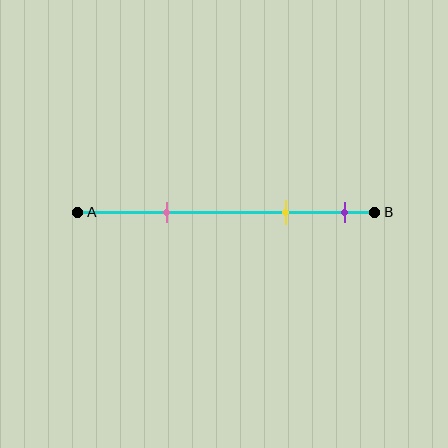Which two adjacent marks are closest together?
The yellow and purple marks are the closest adjacent pair.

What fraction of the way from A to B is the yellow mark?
The yellow mark is approximately 70% (0.7) of the way from A to B.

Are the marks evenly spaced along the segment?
No, the marks are not evenly spaced.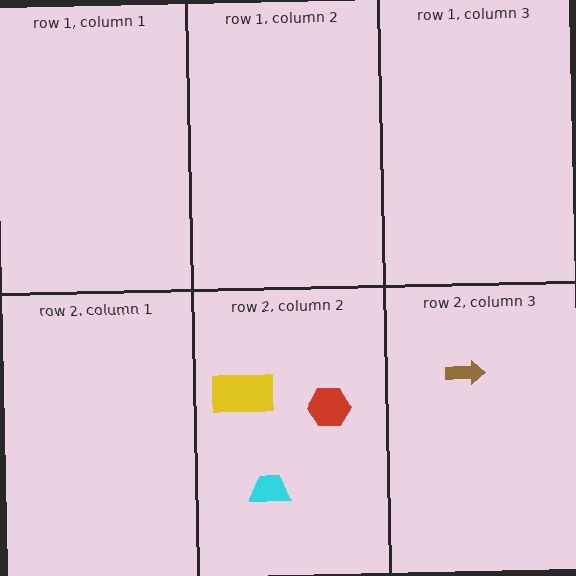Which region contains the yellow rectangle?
The row 2, column 2 region.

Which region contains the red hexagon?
The row 2, column 2 region.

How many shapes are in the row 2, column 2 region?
3.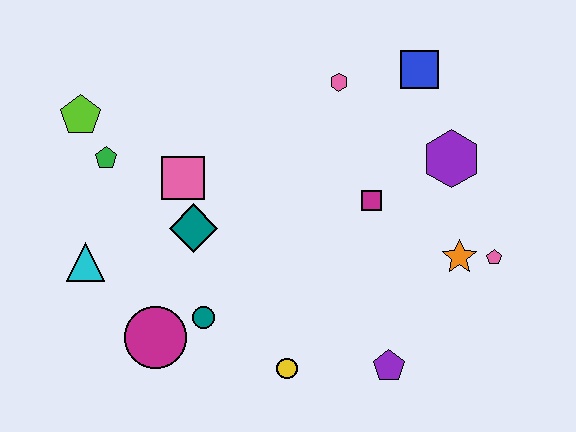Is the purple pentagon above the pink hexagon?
No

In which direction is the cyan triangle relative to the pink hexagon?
The cyan triangle is to the left of the pink hexagon.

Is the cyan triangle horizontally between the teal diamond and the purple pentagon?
No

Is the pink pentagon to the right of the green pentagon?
Yes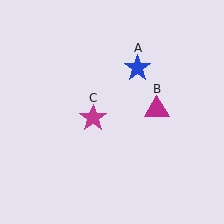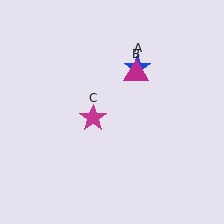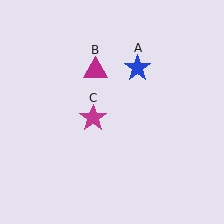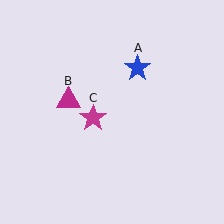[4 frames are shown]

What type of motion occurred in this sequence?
The magenta triangle (object B) rotated counterclockwise around the center of the scene.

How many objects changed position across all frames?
1 object changed position: magenta triangle (object B).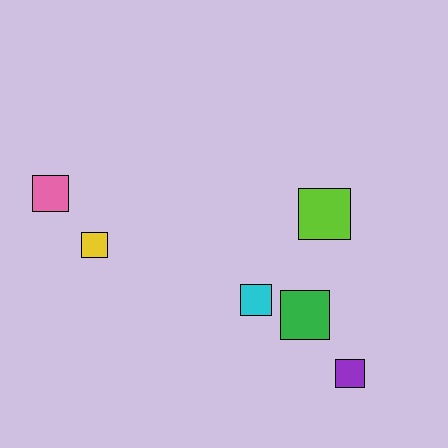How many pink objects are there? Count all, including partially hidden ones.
There is 1 pink object.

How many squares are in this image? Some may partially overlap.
There are 6 squares.